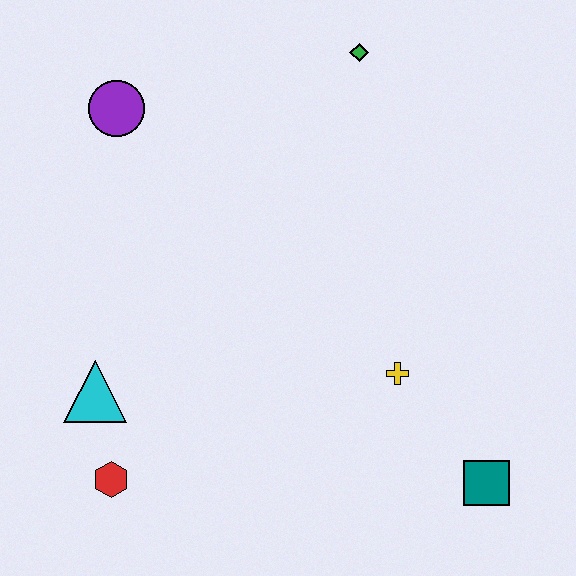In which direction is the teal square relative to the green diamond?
The teal square is below the green diamond.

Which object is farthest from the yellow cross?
The purple circle is farthest from the yellow cross.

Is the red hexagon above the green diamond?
No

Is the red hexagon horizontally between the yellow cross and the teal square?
No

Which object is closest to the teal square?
The yellow cross is closest to the teal square.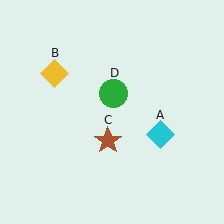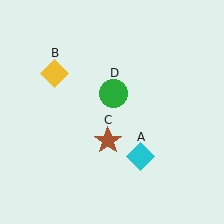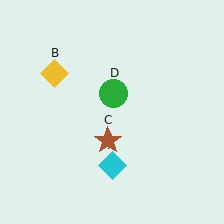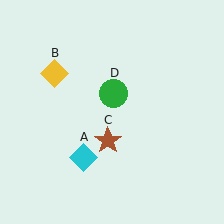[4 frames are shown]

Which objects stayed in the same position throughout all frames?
Yellow diamond (object B) and brown star (object C) and green circle (object D) remained stationary.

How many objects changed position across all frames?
1 object changed position: cyan diamond (object A).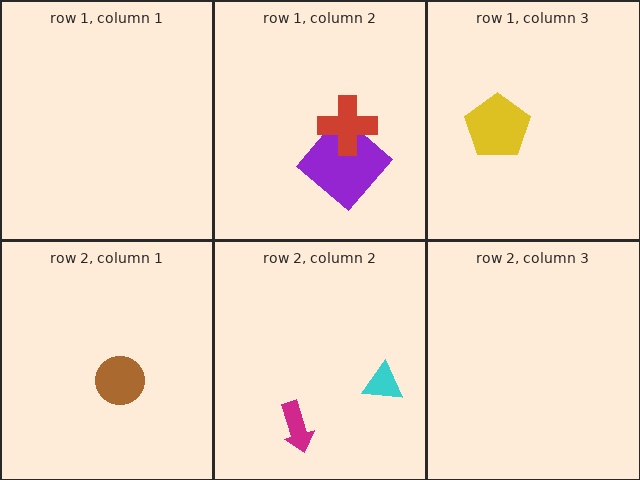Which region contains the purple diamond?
The row 1, column 2 region.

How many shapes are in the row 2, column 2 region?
2.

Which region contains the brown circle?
The row 2, column 1 region.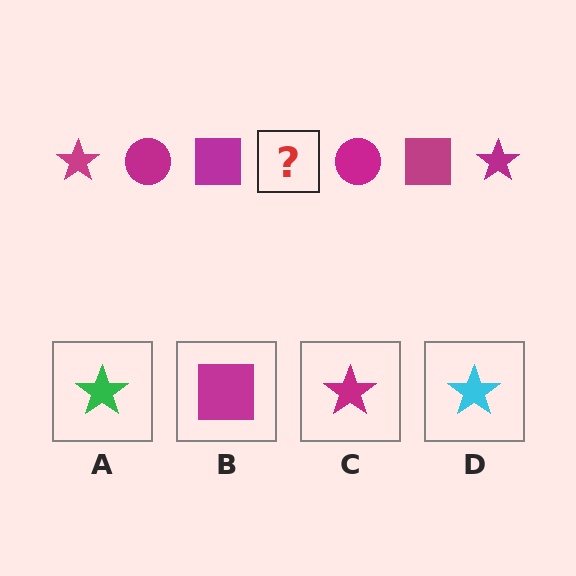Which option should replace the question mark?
Option C.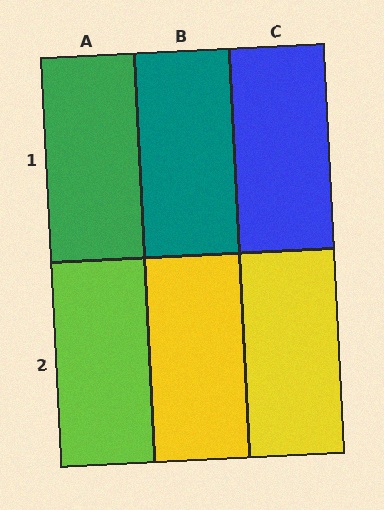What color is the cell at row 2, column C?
Yellow.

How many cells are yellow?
2 cells are yellow.